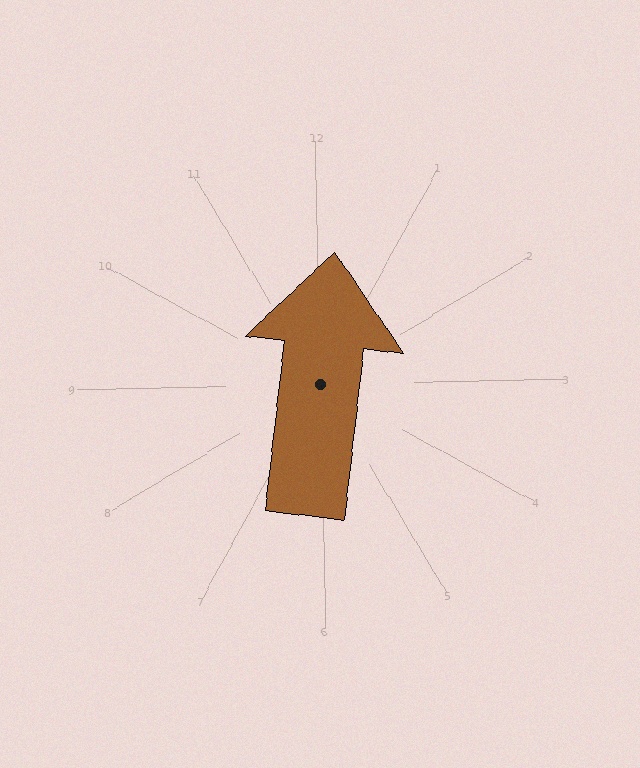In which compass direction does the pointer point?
North.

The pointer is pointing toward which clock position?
Roughly 12 o'clock.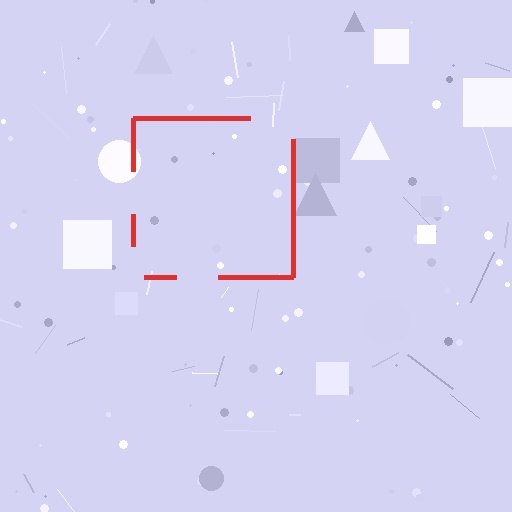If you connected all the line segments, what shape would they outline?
They would outline a square.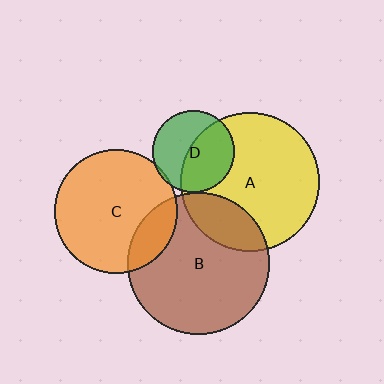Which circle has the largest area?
Circle B (brown).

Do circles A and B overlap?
Yes.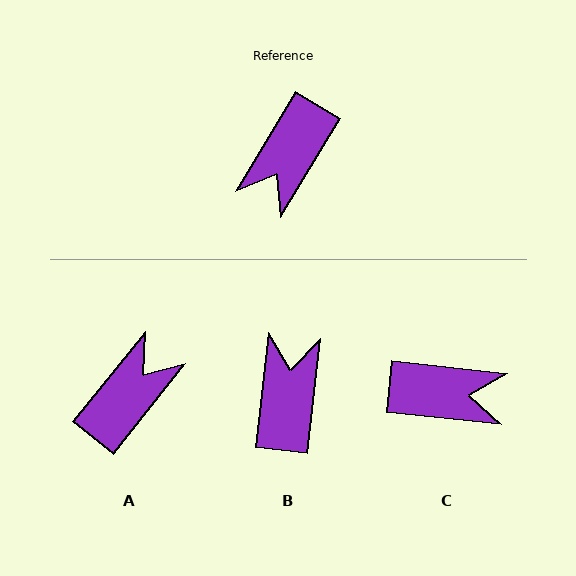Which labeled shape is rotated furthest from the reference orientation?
A, about 172 degrees away.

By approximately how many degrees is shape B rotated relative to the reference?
Approximately 156 degrees clockwise.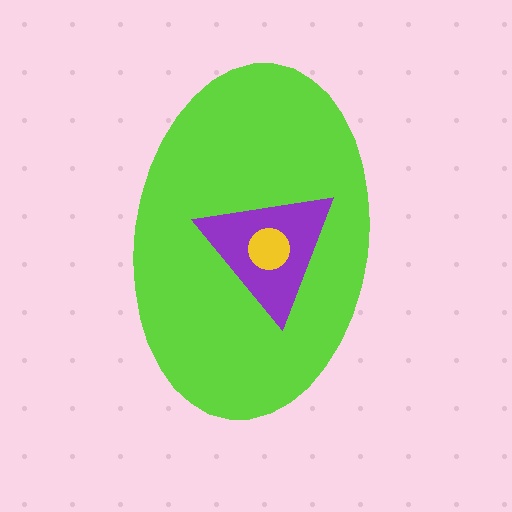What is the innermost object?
The yellow circle.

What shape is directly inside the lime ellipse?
The purple triangle.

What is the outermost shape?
The lime ellipse.